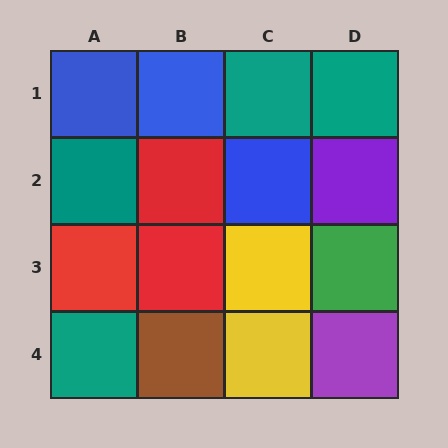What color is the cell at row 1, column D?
Teal.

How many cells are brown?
1 cell is brown.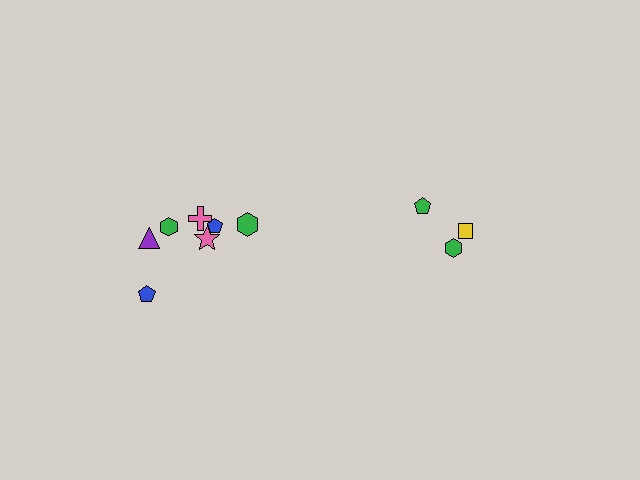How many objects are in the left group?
There are 7 objects.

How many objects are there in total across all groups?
There are 10 objects.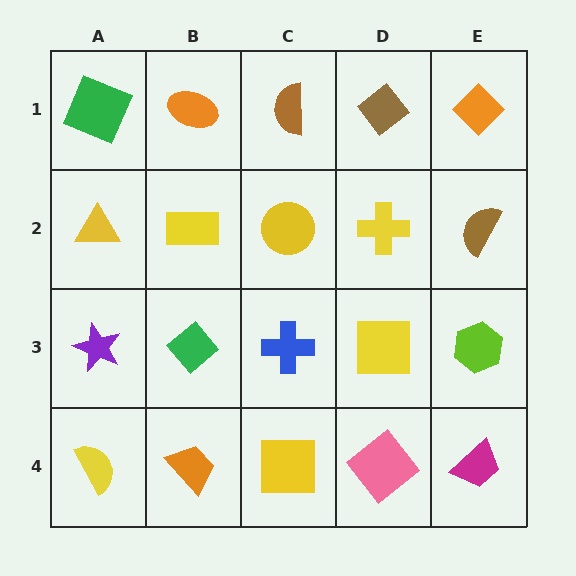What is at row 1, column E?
An orange diamond.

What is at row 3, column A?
A purple star.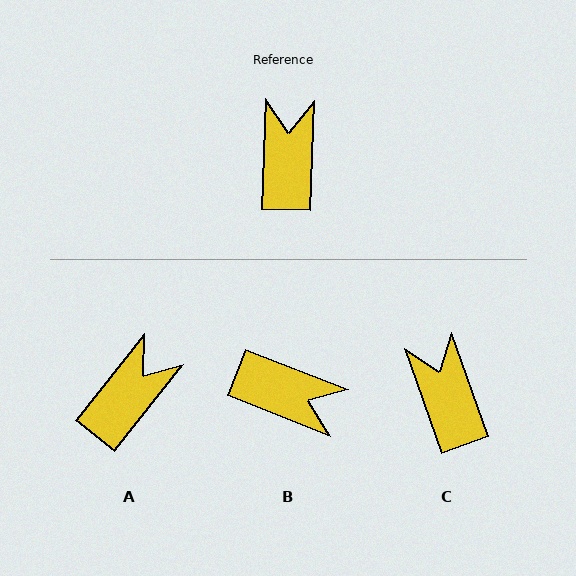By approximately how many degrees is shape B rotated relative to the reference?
Approximately 109 degrees clockwise.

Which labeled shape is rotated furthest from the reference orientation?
B, about 109 degrees away.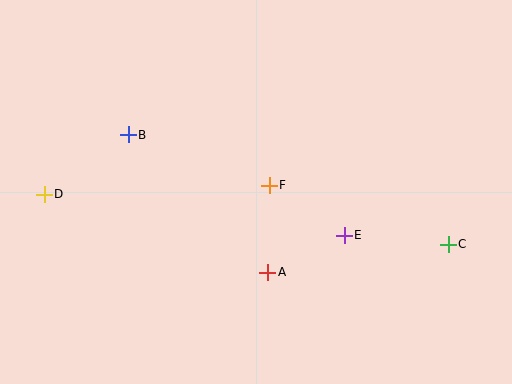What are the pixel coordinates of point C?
Point C is at (448, 244).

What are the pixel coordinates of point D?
Point D is at (44, 194).